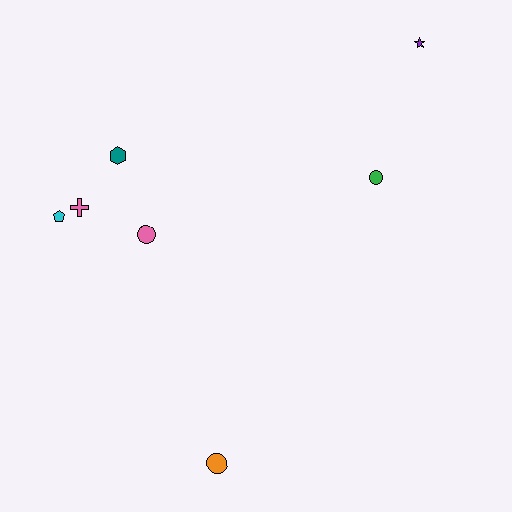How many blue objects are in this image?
There are no blue objects.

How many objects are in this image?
There are 7 objects.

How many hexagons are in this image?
There is 1 hexagon.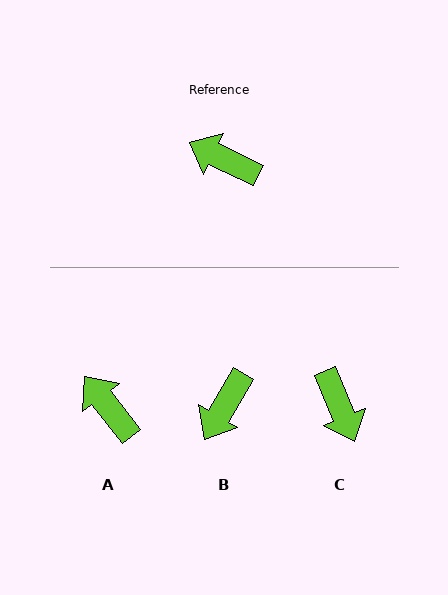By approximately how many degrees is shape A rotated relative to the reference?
Approximately 26 degrees clockwise.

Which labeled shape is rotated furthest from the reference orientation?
C, about 139 degrees away.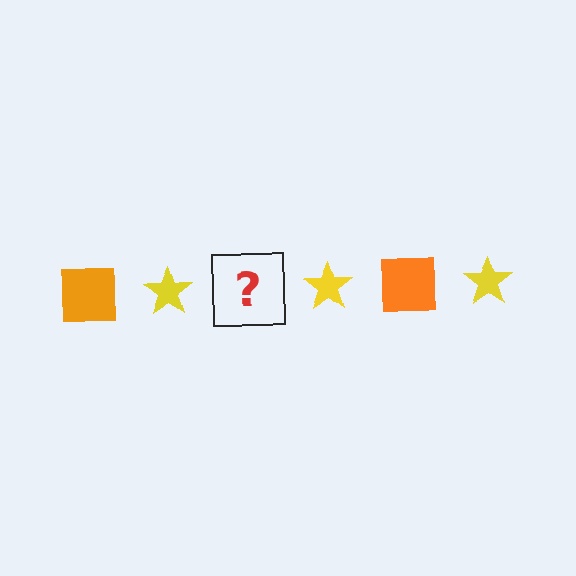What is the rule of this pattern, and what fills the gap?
The rule is that the pattern alternates between orange square and yellow star. The gap should be filled with an orange square.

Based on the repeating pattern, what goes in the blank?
The blank should be an orange square.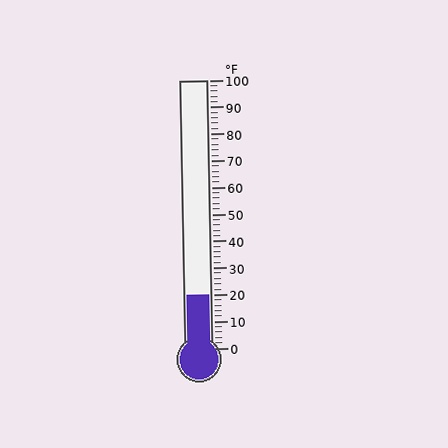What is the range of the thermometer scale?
The thermometer scale ranges from 0°F to 100°F.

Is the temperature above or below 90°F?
The temperature is below 90°F.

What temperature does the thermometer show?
The thermometer shows approximately 20°F.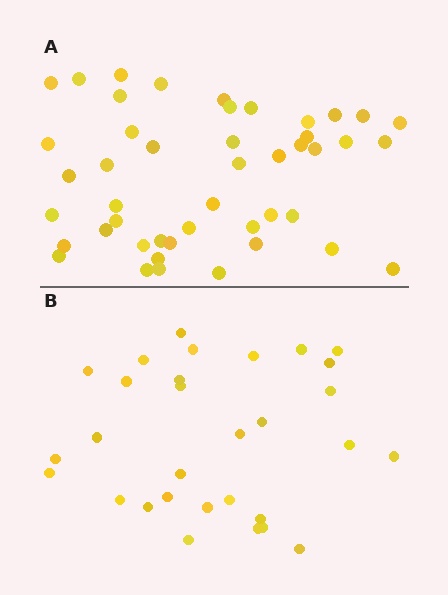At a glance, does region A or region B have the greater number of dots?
Region A (the top region) has more dots.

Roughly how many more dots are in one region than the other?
Region A has approximately 15 more dots than region B.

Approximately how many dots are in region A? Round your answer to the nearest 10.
About 50 dots. (The exact count is 46, which rounds to 50.)